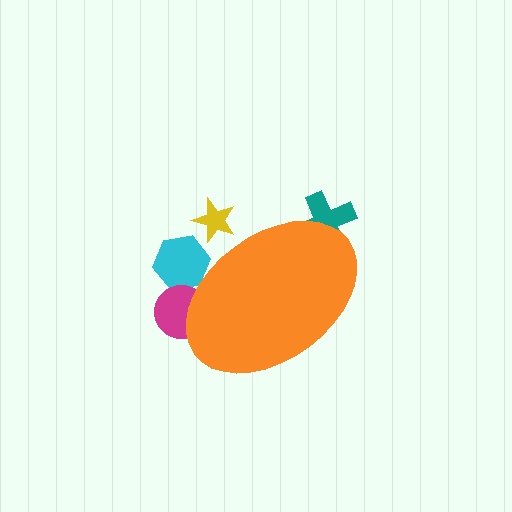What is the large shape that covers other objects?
An orange ellipse.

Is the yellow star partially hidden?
Yes, the yellow star is partially hidden behind the orange ellipse.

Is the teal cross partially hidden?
Yes, the teal cross is partially hidden behind the orange ellipse.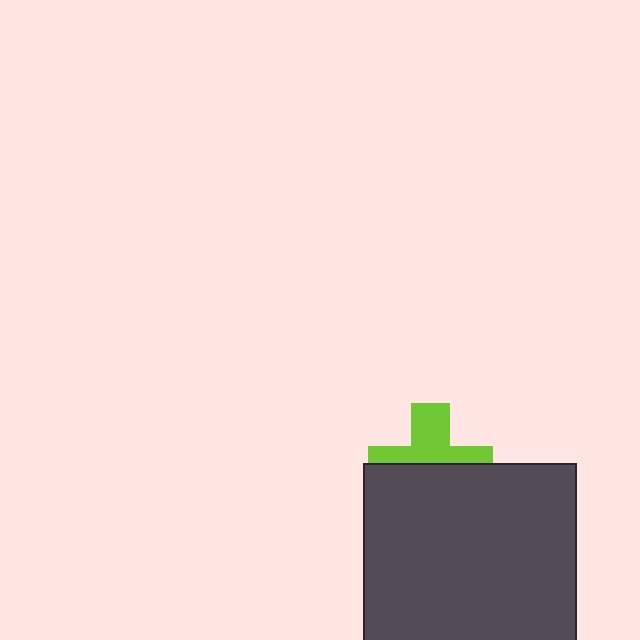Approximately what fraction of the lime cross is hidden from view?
Roughly 53% of the lime cross is hidden behind the dark gray rectangle.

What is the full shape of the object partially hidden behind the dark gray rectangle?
The partially hidden object is a lime cross.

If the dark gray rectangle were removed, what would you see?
You would see the complete lime cross.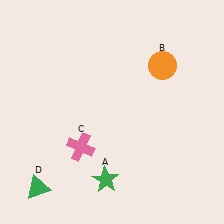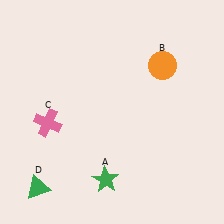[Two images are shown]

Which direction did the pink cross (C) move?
The pink cross (C) moved left.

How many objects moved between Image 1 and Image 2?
1 object moved between the two images.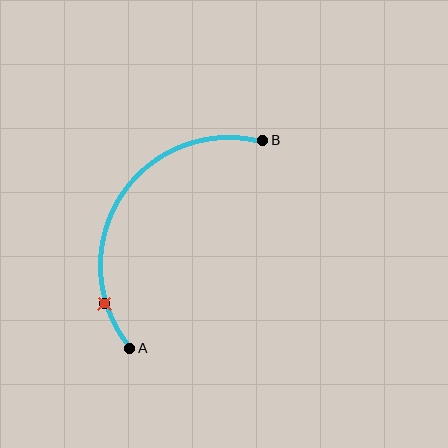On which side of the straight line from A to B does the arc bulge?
The arc bulges to the left of the straight line connecting A and B.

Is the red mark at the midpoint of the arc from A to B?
No. The red mark lies on the arc but is closer to endpoint A. The arc midpoint would be at the point on the curve equidistant along the arc from both A and B.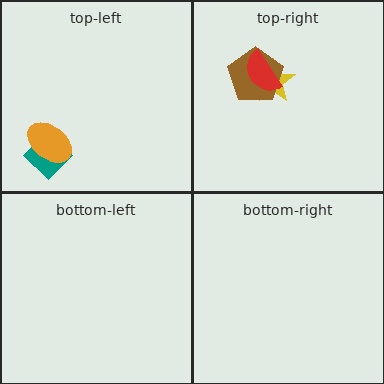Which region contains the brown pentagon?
The top-right region.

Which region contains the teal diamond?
The top-left region.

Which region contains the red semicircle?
The top-right region.